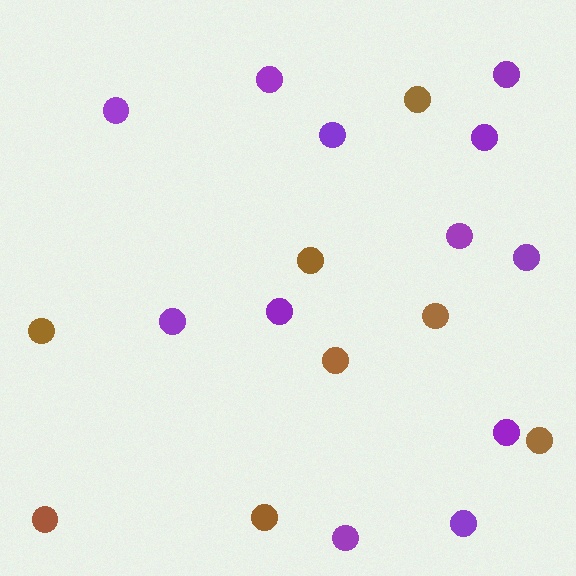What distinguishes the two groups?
There are 2 groups: one group of brown circles (8) and one group of purple circles (12).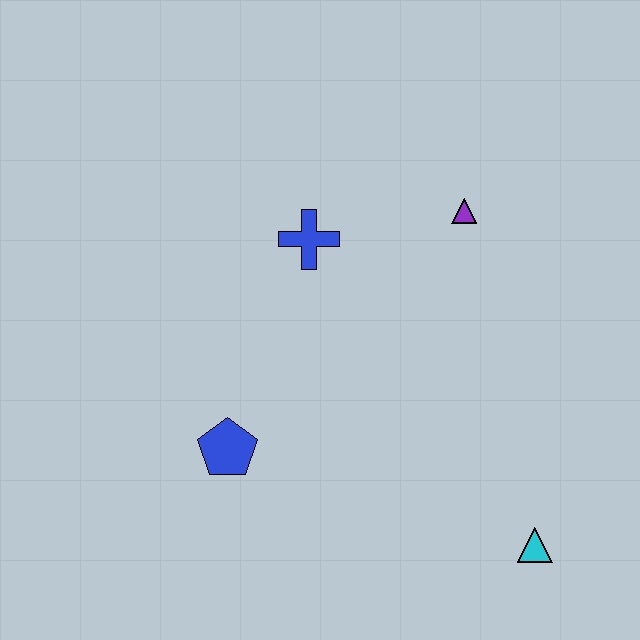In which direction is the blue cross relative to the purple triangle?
The blue cross is to the left of the purple triangle.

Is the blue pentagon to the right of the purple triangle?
No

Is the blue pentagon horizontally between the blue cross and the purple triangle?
No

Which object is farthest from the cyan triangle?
The blue cross is farthest from the cyan triangle.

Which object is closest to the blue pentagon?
The blue cross is closest to the blue pentagon.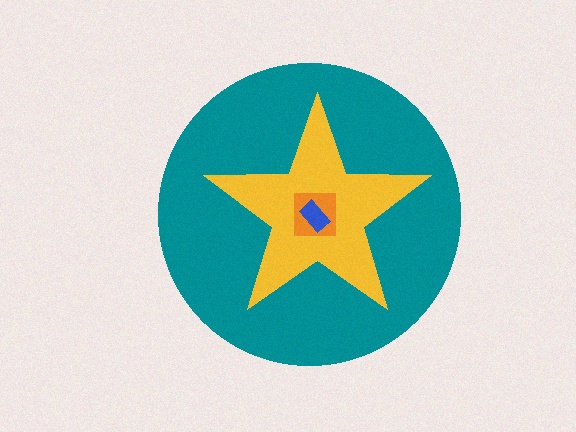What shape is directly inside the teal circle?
The yellow star.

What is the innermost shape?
The blue rectangle.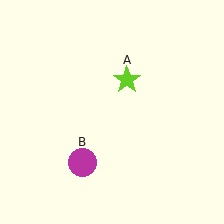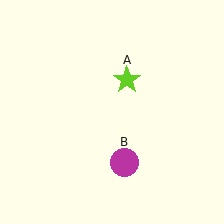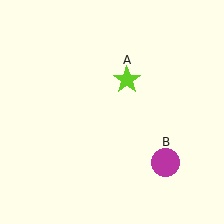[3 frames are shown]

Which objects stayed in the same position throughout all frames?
Lime star (object A) remained stationary.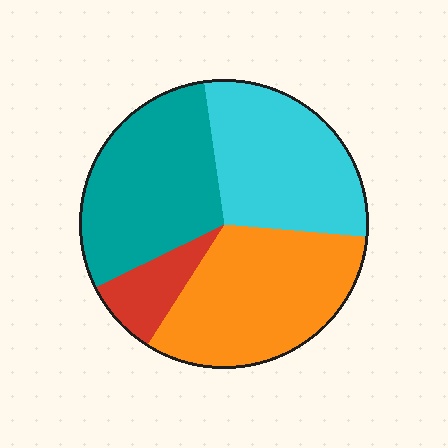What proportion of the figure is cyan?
Cyan takes up between a quarter and a half of the figure.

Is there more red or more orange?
Orange.